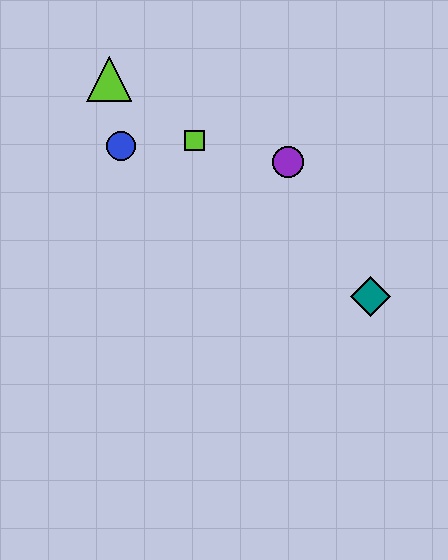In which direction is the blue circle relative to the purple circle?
The blue circle is to the left of the purple circle.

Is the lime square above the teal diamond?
Yes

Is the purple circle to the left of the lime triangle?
No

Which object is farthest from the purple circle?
The lime triangle is farthest from the purple circle.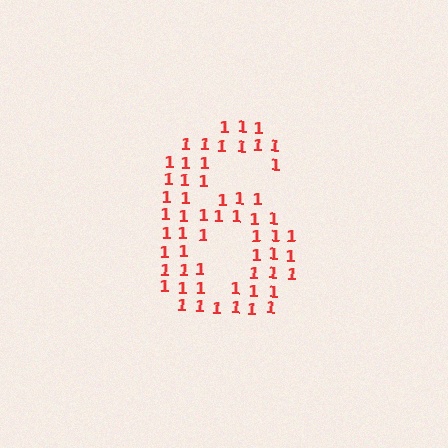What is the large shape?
The large shape is the digit 6.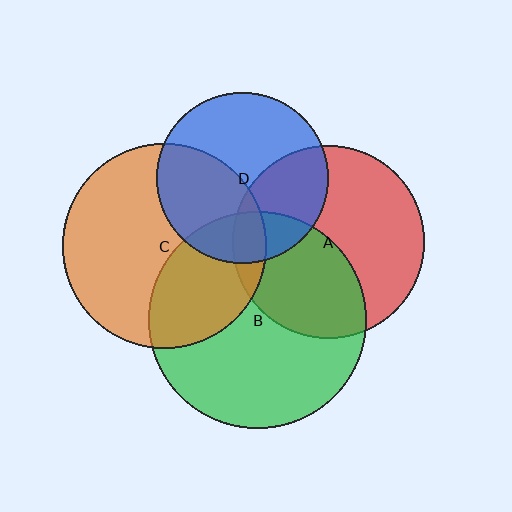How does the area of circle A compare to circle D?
Approximately 1.3 times.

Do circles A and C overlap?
Yes.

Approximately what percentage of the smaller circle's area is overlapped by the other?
Approximately 10%.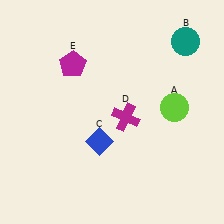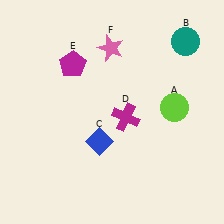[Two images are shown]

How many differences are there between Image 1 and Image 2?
There is 1 difference between the two images.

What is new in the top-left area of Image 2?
A pink star (F) was added in the top-left area of Image 2.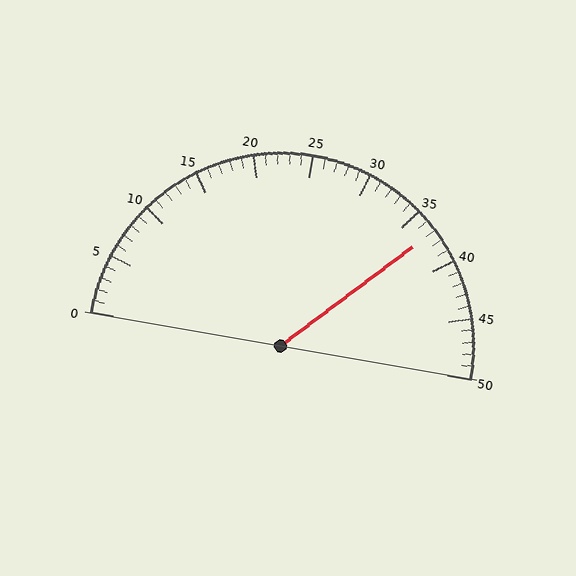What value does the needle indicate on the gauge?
The needle indicates approximately 37.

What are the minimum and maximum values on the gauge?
The gauge ranges from 0 to 50.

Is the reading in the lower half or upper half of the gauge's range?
The reading is in the upper half of the range (0 to 50).